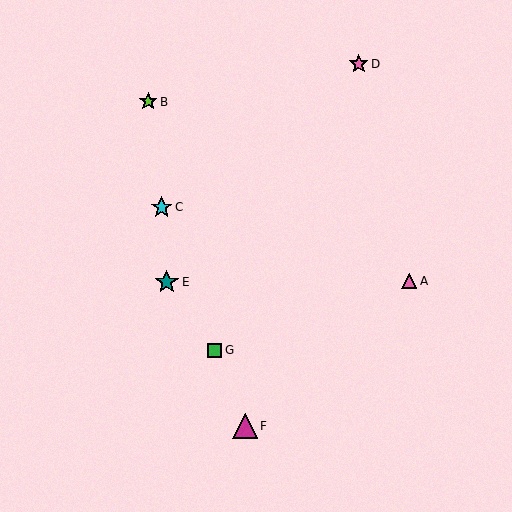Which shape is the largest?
The magenta triangle (labeled F) is the largest.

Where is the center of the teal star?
The center of the teal star is at (167, 282).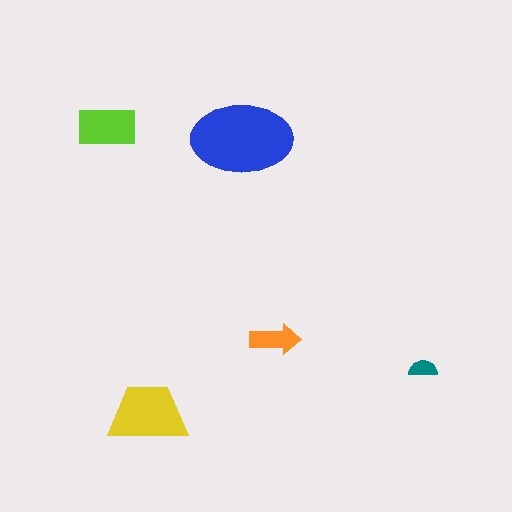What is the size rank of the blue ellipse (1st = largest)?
1st.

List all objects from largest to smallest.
The blue ellipse, the yellow trapezoid, the lime rectangle, the orange arrow, the teal semicircle.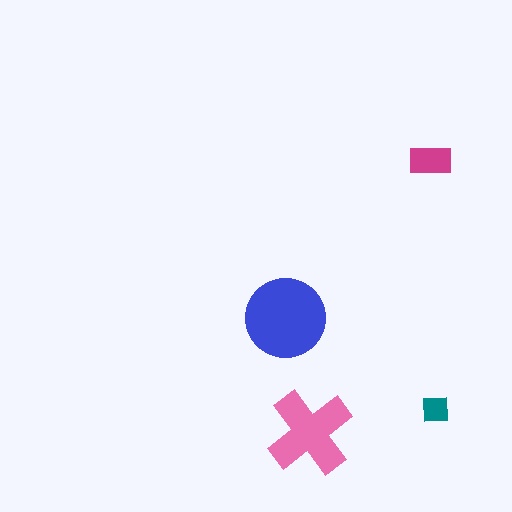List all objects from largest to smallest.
The blue circle, the pink cross, the magenta rectangle, the teal square.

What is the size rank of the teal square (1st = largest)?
4th.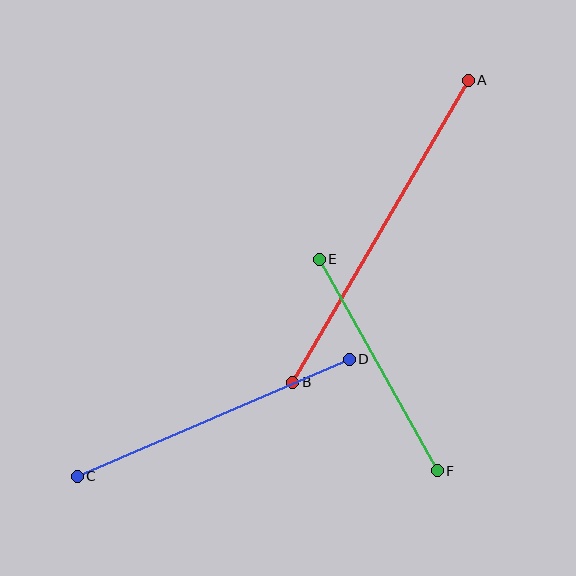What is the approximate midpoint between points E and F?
The midpoint is at approximately (378, 365) pixels.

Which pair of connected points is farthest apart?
Points A and B are farthest apart.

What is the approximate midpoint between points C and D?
The midpoint is at approximately (213, 418) pixels.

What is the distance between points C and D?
The distance is approximately 296 pixels.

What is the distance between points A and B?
The distance is approximately 349 pixels.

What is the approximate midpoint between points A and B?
The midpoint is at approximately (380, 231) pixels.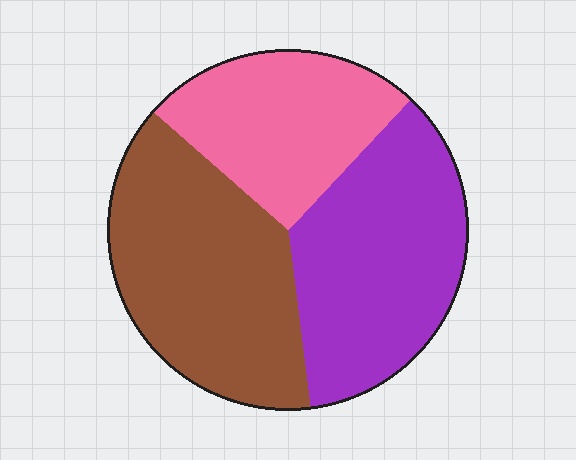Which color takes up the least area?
Pink, at roughly 25%.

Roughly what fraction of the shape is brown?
Brown takes up about three eighths (3/8) of the shape.